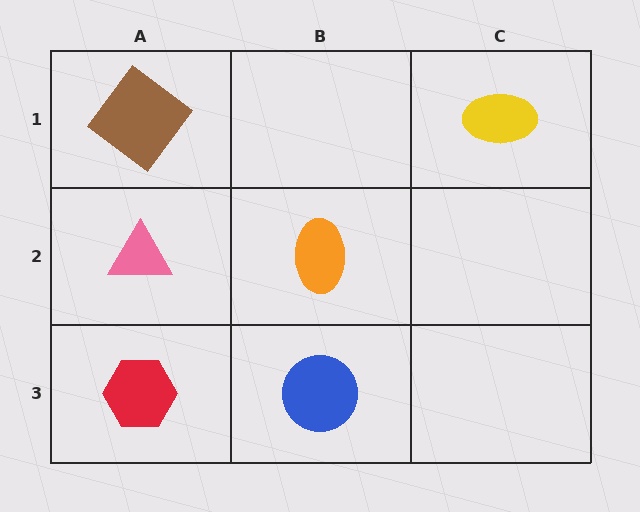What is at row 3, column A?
A red hexagon.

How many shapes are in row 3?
2 shapes.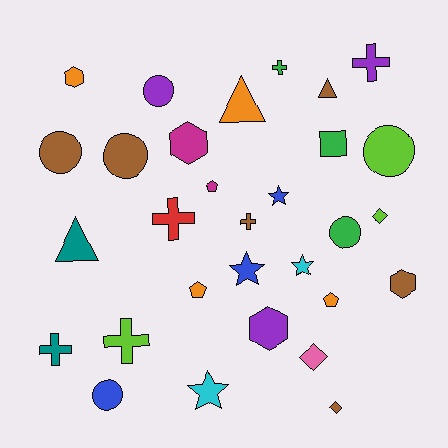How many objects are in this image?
There are 30 objects.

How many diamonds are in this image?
There are 3 diamonds.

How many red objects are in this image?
There is 1 red object.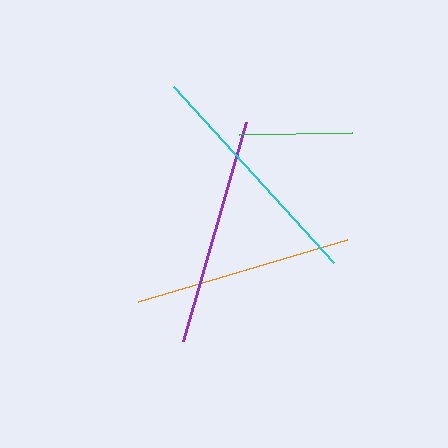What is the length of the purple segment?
The purple segment is approximately 228 pixels long.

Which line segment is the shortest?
The green line is the shortest at approximately 113 pixels.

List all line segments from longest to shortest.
From longest to shortest: cyan, purple, orange, green.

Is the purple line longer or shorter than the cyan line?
The cyan line is longer than the purple line.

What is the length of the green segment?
The green segment is approximately 113 pixels long.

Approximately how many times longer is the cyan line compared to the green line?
The cyan line is approximately 2.1 times the length of the green line.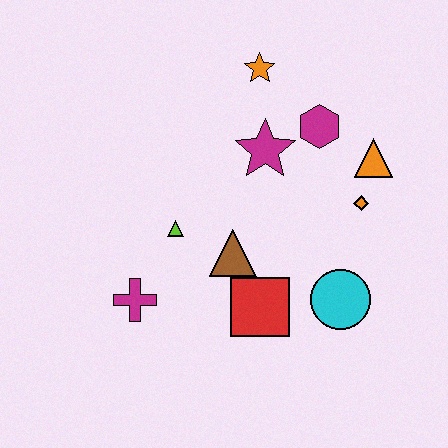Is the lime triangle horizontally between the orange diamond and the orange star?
No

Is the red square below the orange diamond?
Yes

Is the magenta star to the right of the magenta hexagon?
No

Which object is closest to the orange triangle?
The orange diamond is closest to the orange triangle.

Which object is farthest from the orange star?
The magenta cross is farthest from the orange star.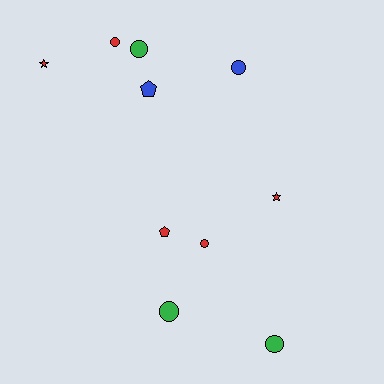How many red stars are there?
There are 2 red stars.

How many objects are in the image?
There are 10 objects.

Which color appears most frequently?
Red, with 5 objects.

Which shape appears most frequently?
Circle, with 6 objects.